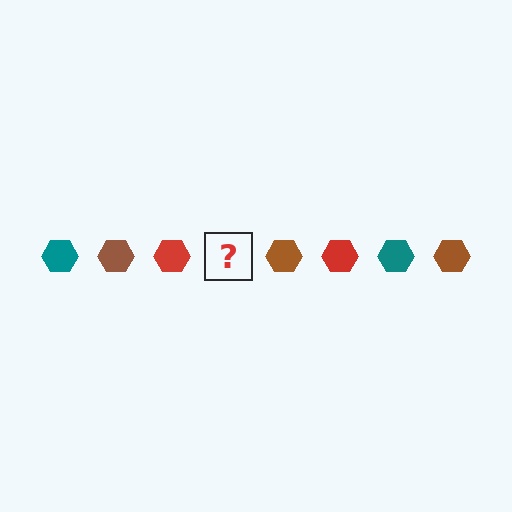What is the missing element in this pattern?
The missing element is a teal hexagon.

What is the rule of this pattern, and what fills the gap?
The rule is that the pattern cycles through teal, brown, red hexagons. The gap should be filled with a teal hexagon.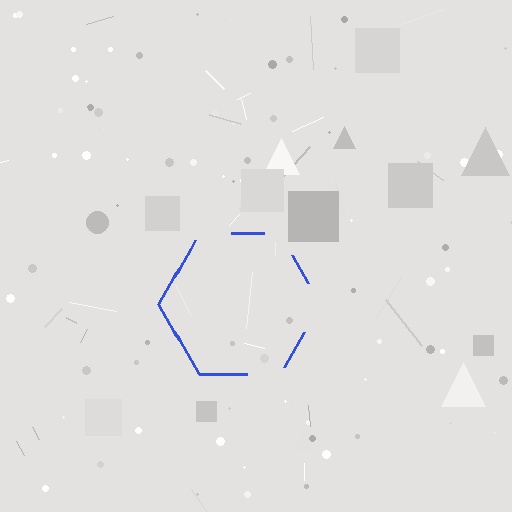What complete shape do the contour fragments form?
The contour fragments form a hexagon.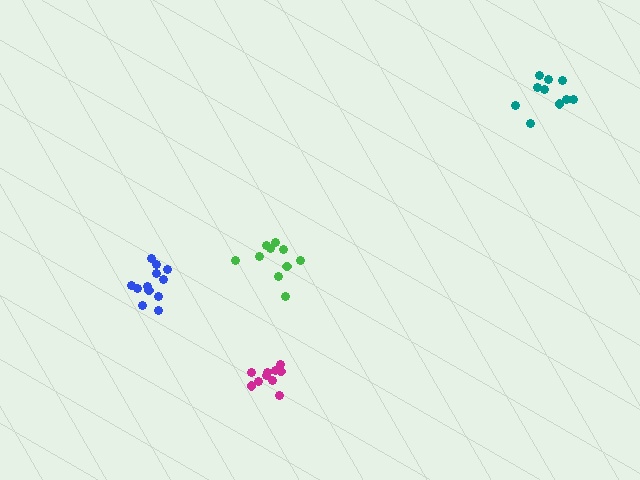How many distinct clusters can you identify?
There are 4 distinct clusters.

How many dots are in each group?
Group 1: 12 dots, Group 2: 10 dots, Group 3: 10 dots, Group 4: 10 dots (42 total).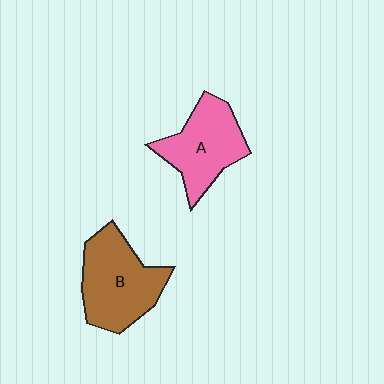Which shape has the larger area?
Shape B (brown).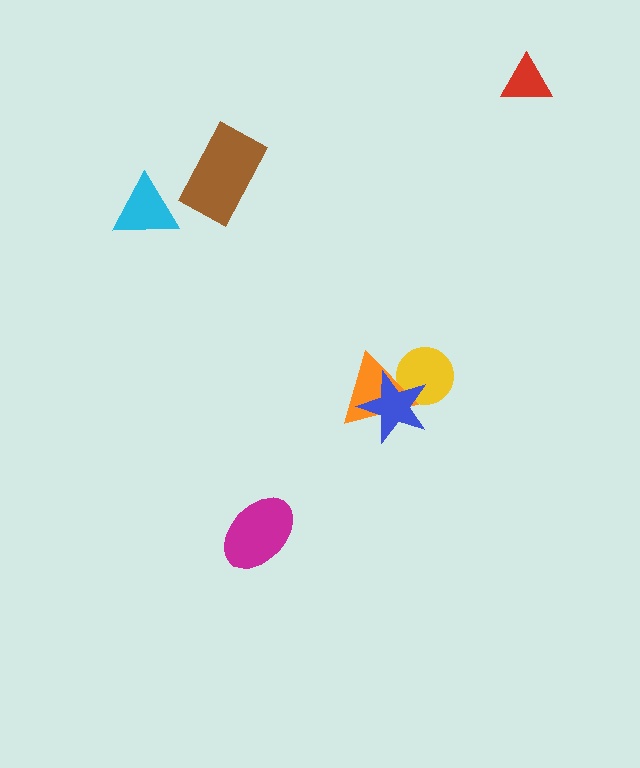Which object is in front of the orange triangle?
The blue star is in front of the orange triangle.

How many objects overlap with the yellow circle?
2 objects overlap with the yellow circle.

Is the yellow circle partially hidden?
Yes, it is partially covered by another shape.